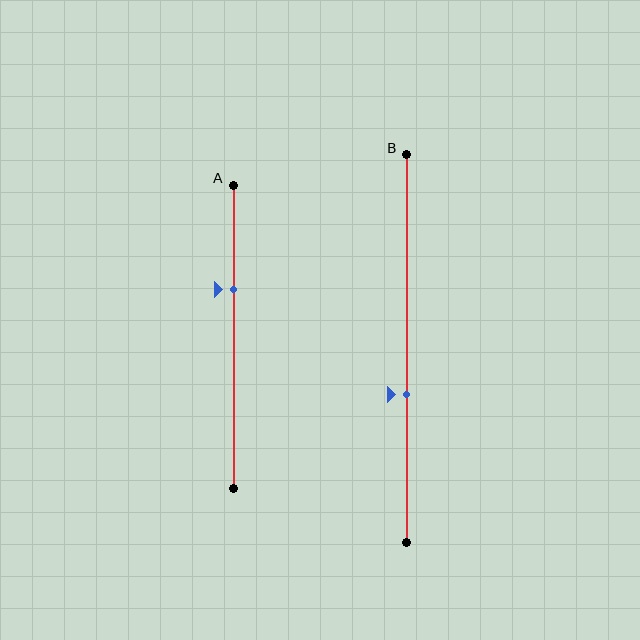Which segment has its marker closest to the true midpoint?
Segment B has its marker closest to the true midpoint.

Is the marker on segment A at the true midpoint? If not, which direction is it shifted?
No, the marker on segment A is shifted upward by about 16% of the segment length.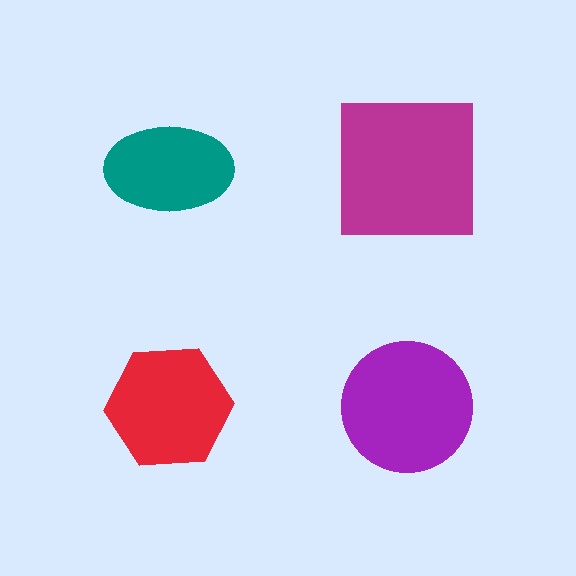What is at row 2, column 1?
A red hexagon.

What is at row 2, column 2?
A purple circle.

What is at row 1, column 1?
A teal ellipse.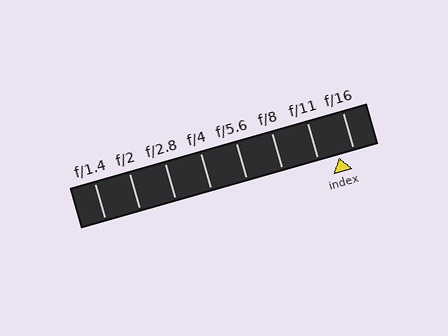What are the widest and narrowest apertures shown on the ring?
The widest aperture shown is f/1.4 and the narrowest is f/16.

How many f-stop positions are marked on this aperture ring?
There are 8 f-stop positions marked.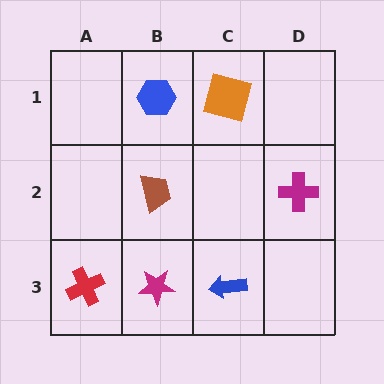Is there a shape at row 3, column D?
No, that cell is empty.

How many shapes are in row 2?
2 shapes.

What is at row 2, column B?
A brown trapezoid.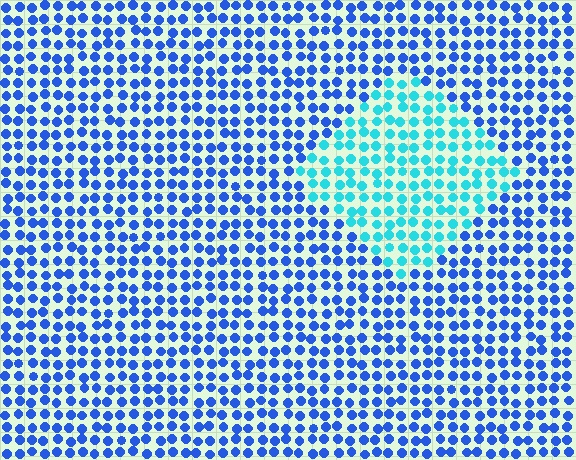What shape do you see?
I see a diamond.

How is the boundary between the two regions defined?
The boundary is defined purely by a slight shift in hue (about 42 degrees). Spacing, size, and orientation are identical on both sides.